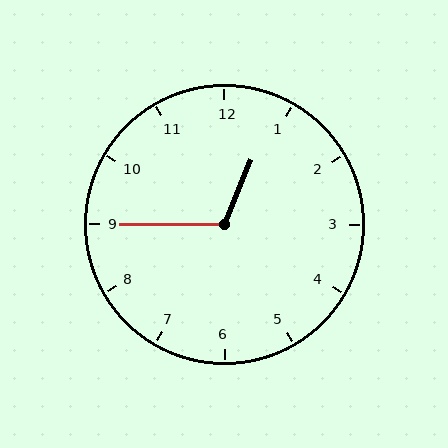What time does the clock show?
12:45.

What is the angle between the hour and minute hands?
Approximately 112 degrees.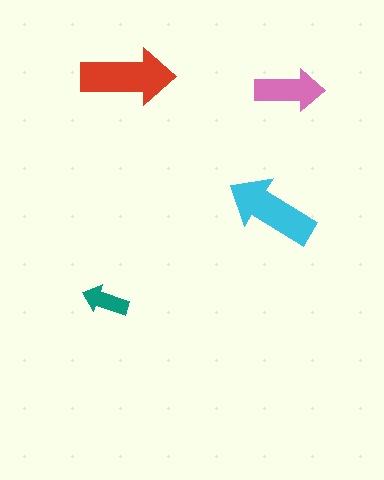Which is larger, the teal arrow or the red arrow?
The red one.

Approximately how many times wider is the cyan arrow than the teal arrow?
About 2 times wider.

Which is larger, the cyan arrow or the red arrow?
The red one.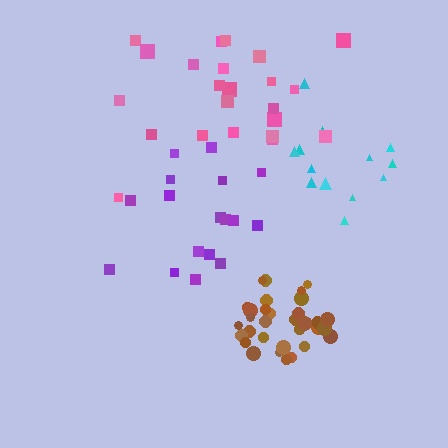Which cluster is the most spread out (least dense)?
Pink.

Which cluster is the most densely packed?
Brown.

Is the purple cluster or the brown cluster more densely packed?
Brown.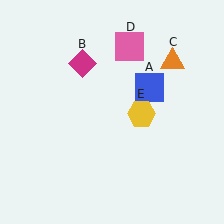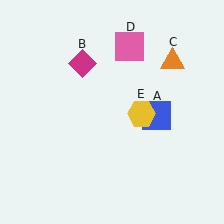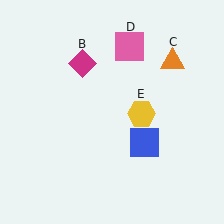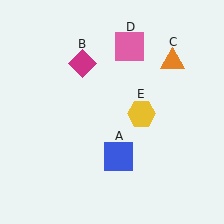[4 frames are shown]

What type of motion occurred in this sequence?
The blue square (object A) rotated clockwise around the center of the scene.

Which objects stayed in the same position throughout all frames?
Magenta diamond (object B) and orange triangle (object C) and pink square (object D) and yellow hexagon (object E) remained stationary.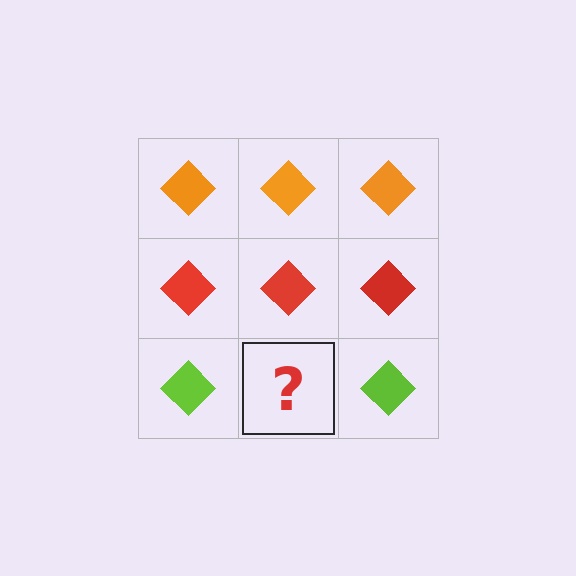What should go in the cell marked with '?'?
The missing cell should contain a lime diamond.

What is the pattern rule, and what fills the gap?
The rule is that each row has a consistent color. The gap should be filled with a lime diamond.